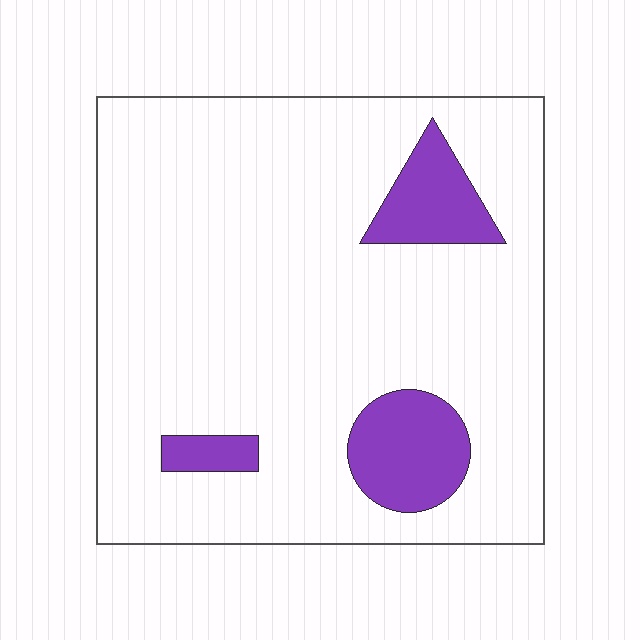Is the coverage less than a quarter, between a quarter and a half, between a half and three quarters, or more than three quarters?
Less than a quarter.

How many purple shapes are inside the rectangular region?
3.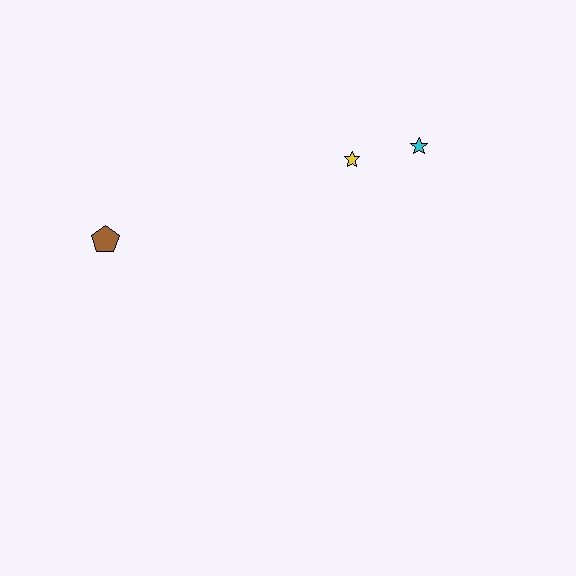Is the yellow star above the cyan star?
No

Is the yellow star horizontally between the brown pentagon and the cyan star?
Yes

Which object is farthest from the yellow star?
The brown pentagon is farthest from the yellow star.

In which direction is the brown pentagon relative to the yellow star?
The brown pentagon is to the left of the yellow star.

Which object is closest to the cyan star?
The yellow star is closest to the cyan star.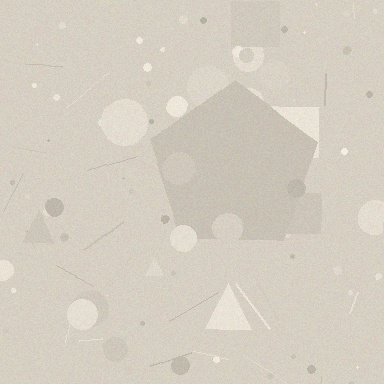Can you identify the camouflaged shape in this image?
The camouflaged shape is a pentagon.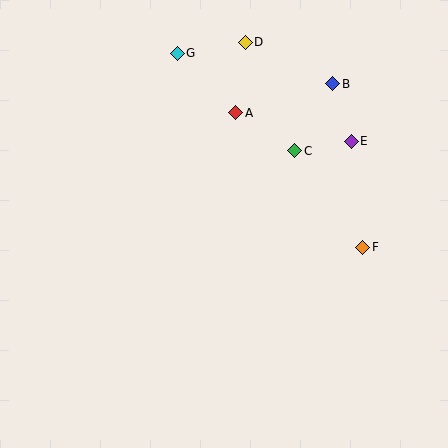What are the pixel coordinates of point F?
Point F is at (363, 247).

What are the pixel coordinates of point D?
Point D is at (245, 42).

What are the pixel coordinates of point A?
Point A is at (236, 113).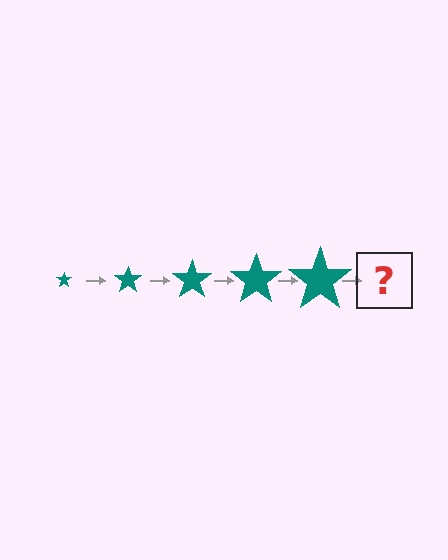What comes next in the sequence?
The next element should be a teal star, larger than the previous one.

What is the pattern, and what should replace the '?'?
The pattern is that the star gets progressively larger each step. The '?' should be a teal star, larger than the previous one.